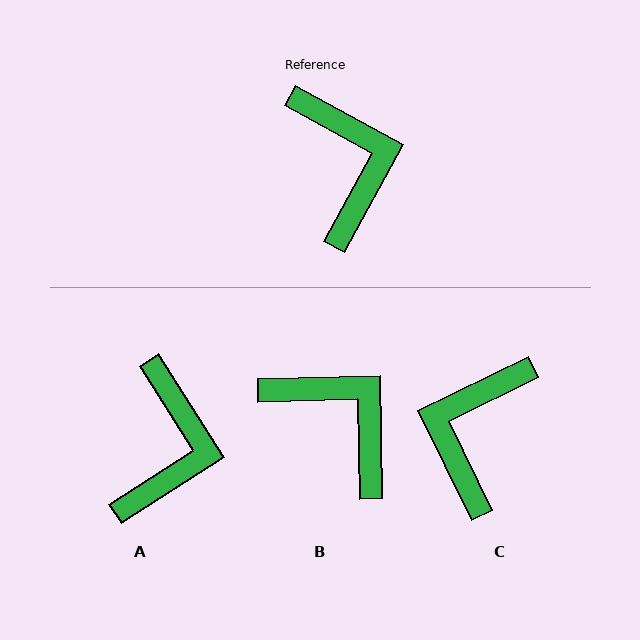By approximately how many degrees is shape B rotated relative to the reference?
Approximately 30 degrees counter-clockwise.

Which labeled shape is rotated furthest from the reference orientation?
C, about 145 degrees away.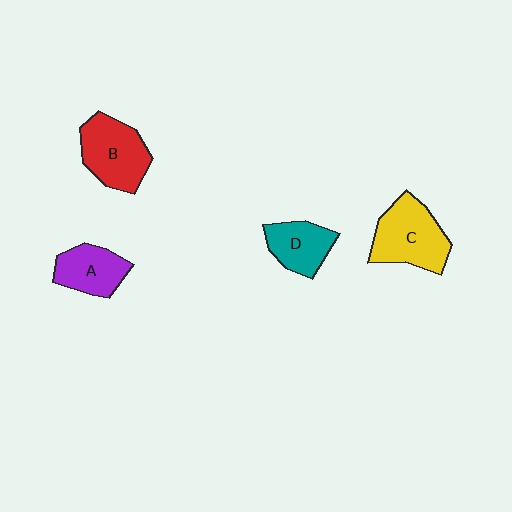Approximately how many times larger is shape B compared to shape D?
Approximately 1.4 times.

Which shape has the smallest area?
Shape D (teal).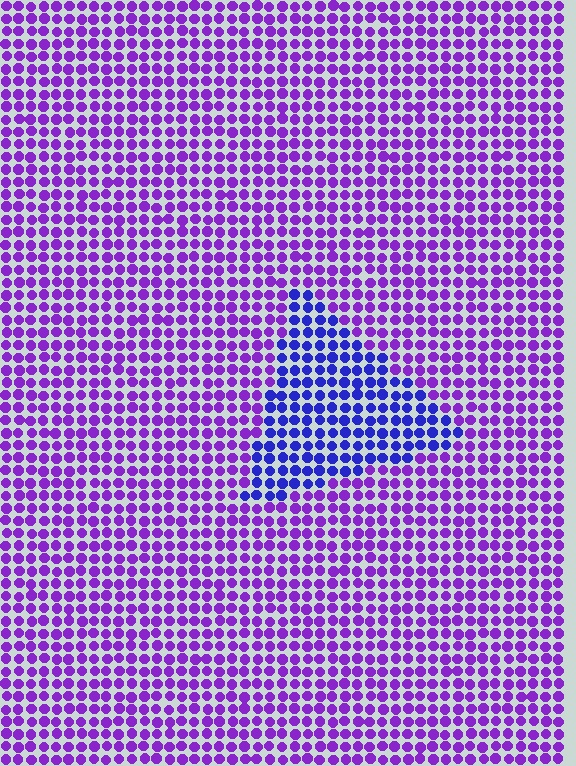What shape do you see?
I see a triangle.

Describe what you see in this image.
The image is filled with small purple elements in a uniform arrangement. A triangle-shaped region is visible where the elements are tinted to a slightly different hue, forming a subtle color boundary.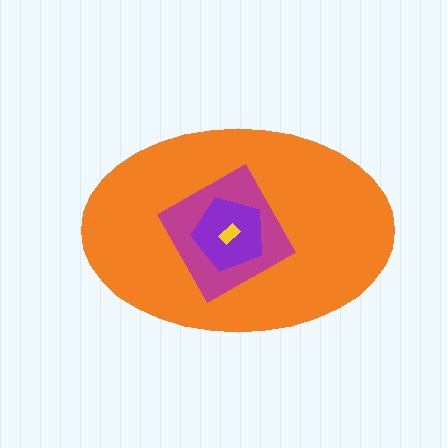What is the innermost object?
The yellow rectangle.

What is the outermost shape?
The orange ellipse.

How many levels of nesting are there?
4.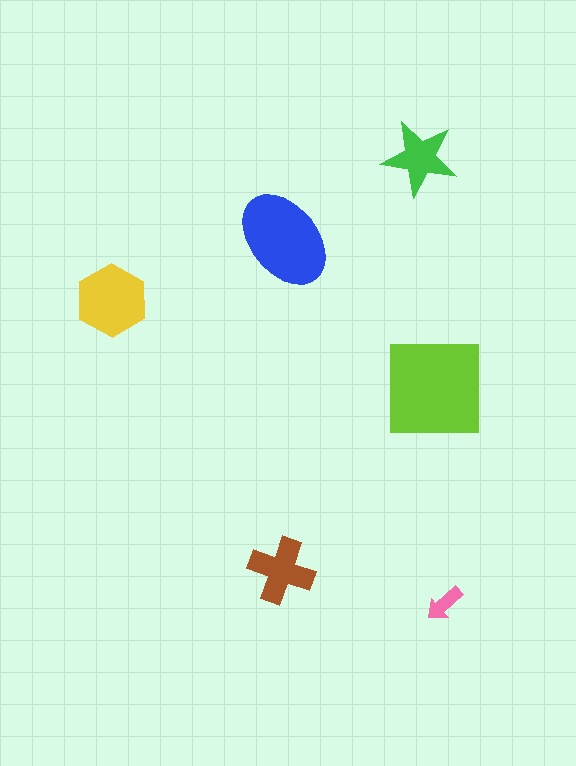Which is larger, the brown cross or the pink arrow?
The brown cross.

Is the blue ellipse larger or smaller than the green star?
Larger.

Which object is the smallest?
The pink arrow.